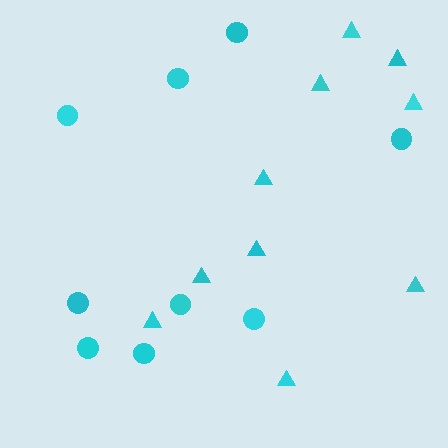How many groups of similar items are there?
There are 2 groups: one group of triangles (10) and one group of circles (9).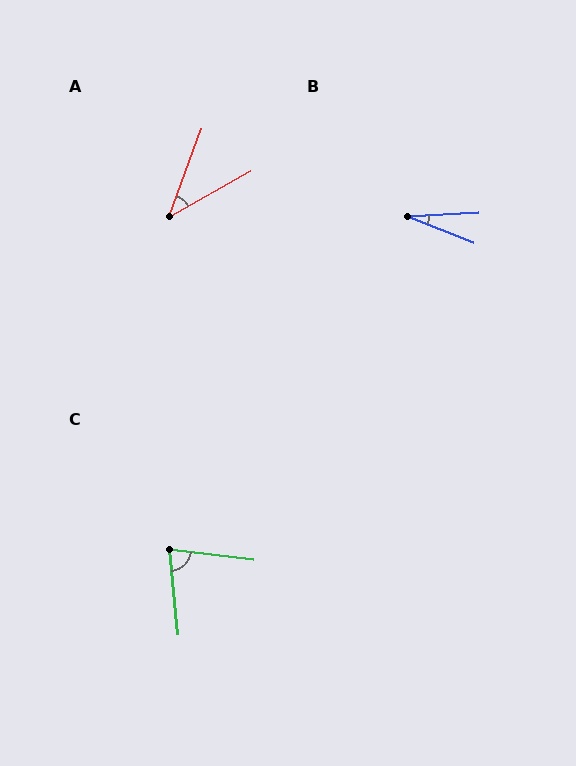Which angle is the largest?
C, at approximately 78 degrees.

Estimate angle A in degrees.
Approximately 41 degrees.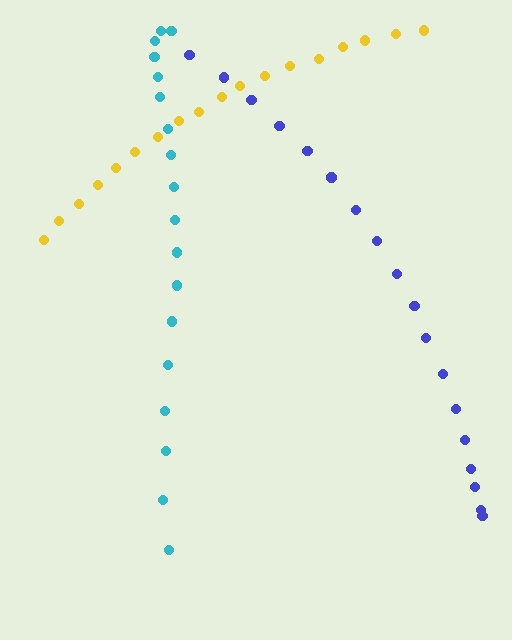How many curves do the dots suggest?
There are 3 distinct paths.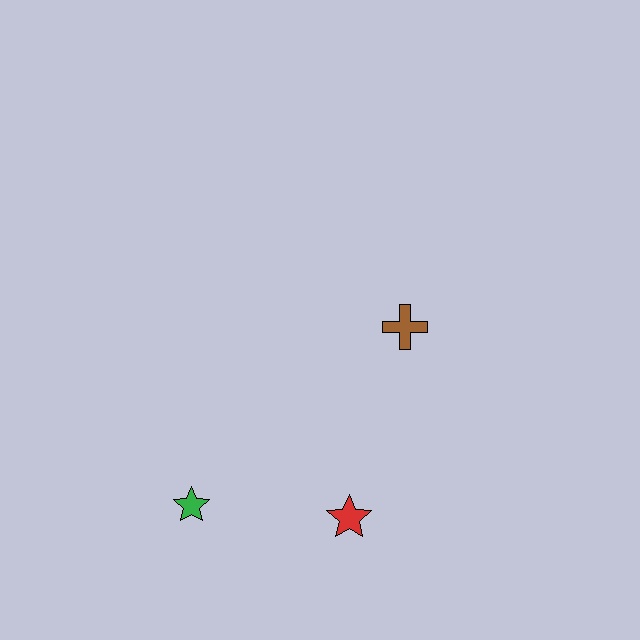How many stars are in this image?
There are 2 stars.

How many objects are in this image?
There are 3 objects.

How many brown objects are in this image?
There is 1 brown object.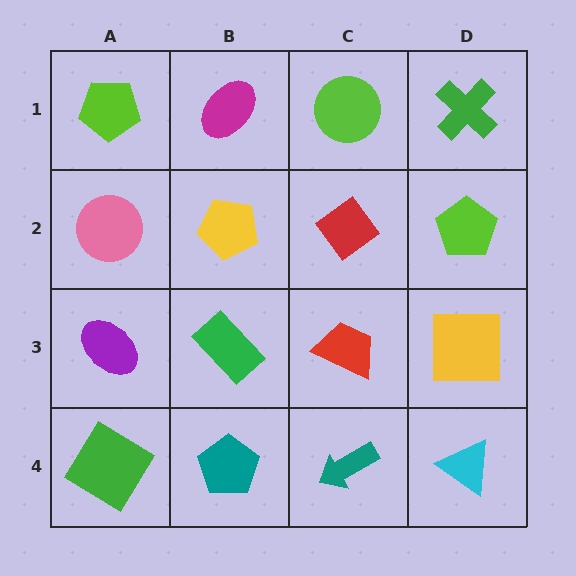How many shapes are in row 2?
4 shapes.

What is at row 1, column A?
A lime pentagon.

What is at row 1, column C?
A lime circle.